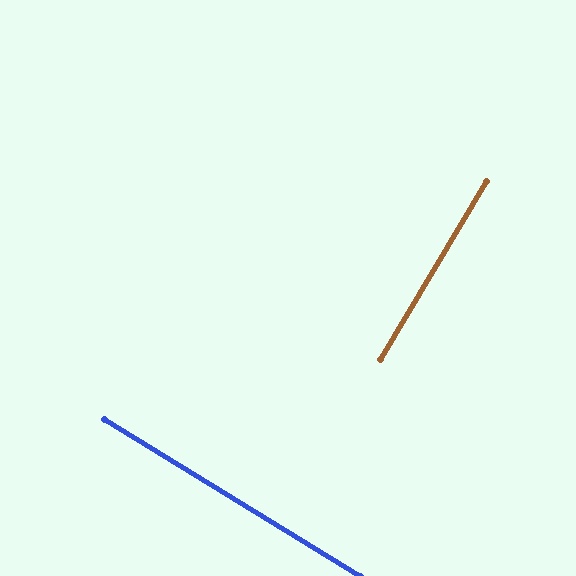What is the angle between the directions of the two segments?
Approximately 89 degrees.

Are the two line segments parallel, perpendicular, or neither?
Perpendicular — they meet at approximately 89°.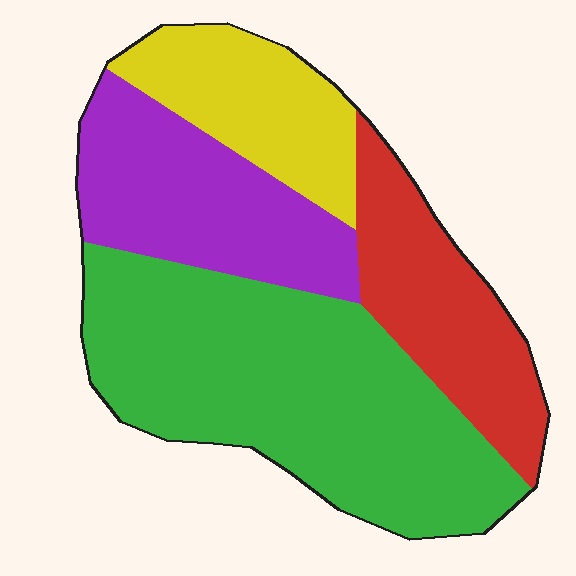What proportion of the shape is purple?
Purple takes up about one fifth (1/5) of the shape.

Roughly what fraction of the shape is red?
Red takes up about one fifth (1/5) of the shape.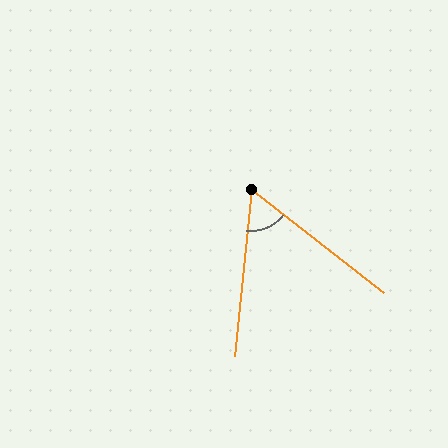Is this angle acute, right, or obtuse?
It is acute.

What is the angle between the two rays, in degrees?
Approximately 58 degrees.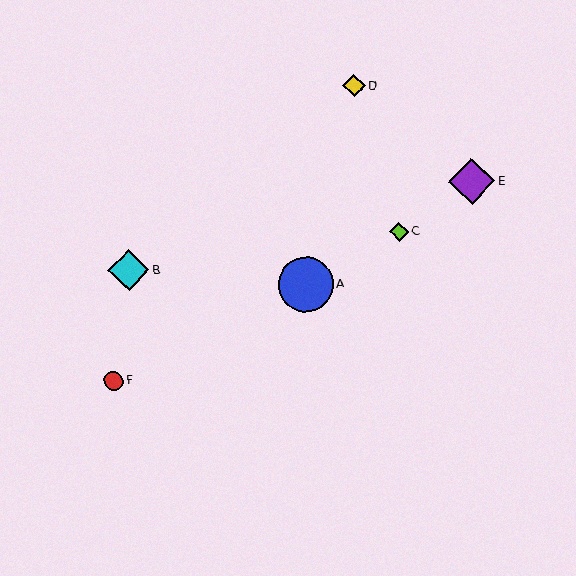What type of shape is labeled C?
Shape C is a lime diamond.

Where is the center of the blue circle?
The center of the blue circle is at (306, 285).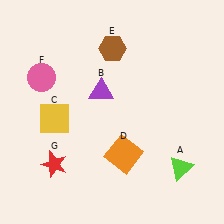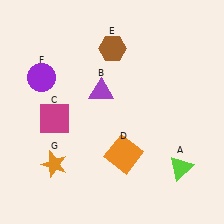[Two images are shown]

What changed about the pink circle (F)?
In Image 1, F is pink. In Image 2, it changed to purple.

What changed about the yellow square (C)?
In Image 1, C is yellow. In Image 2, it changed to magenta.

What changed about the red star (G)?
In Image 1, G is red. In Image 2, it changed to orange.